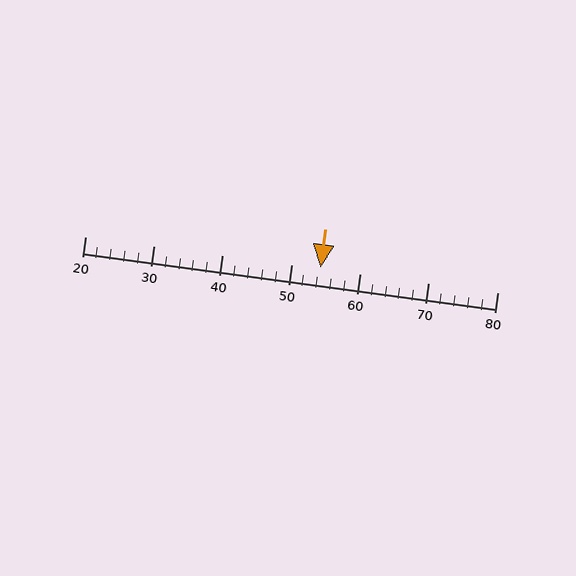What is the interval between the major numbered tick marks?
The major tick marks are spaced 10 units apart.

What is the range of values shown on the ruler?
The ruler shows values from 20 to 80.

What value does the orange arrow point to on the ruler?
The orange arrow points to approximately 54.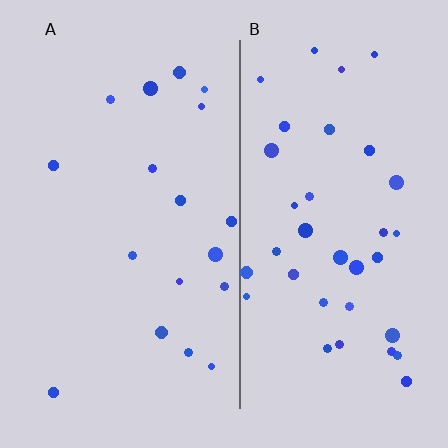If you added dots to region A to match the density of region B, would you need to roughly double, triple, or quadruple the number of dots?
Approximately double.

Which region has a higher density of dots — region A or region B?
B (the right).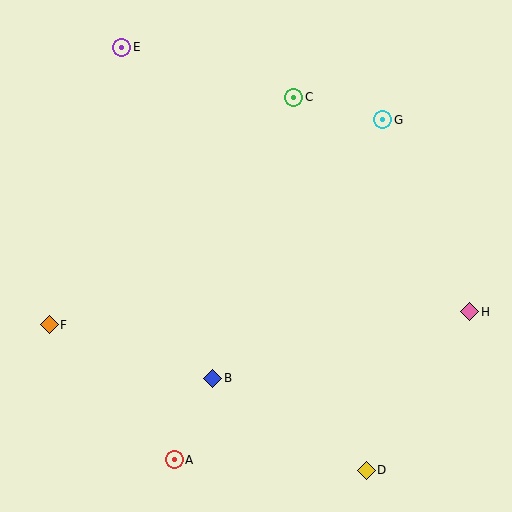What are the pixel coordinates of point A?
Point A is at (174, 460).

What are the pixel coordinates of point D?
Point D is at (366, 470).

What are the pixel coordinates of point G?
Point G is at (383, 120).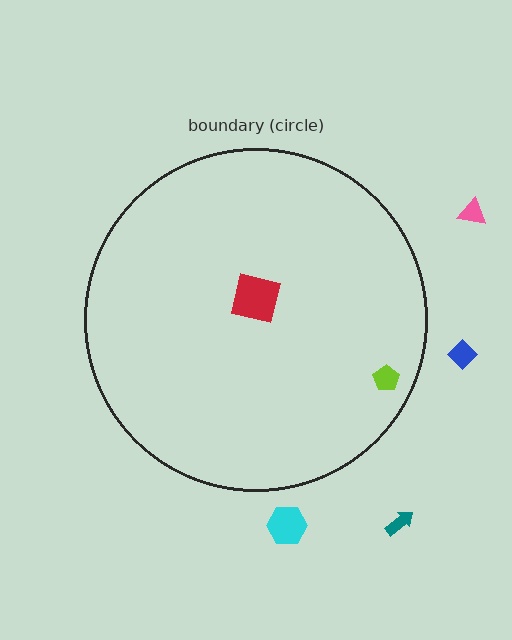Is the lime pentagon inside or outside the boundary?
Inside.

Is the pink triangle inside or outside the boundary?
Outside.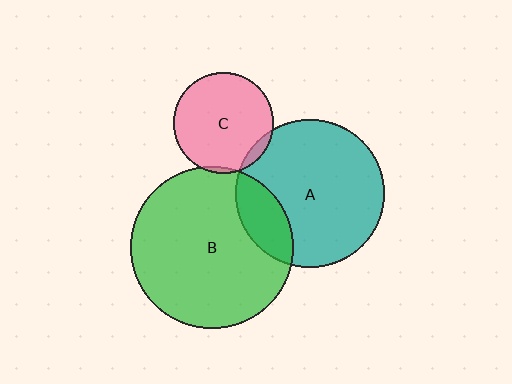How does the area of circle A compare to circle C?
Approximately 2.2 times.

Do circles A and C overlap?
Yes.